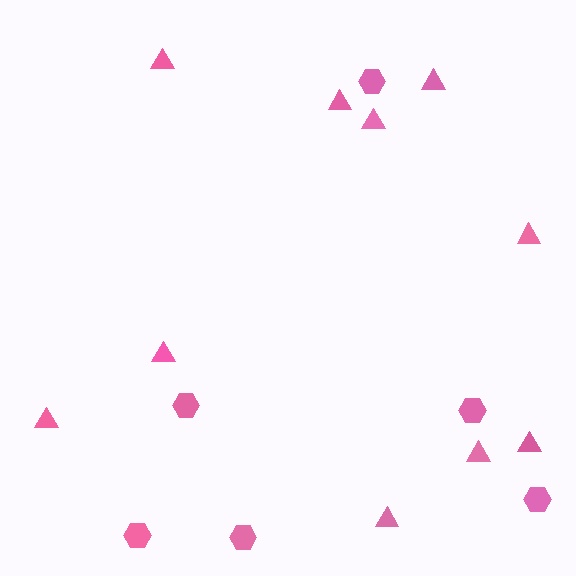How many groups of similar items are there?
There are 2 groups: one group of triangles (10) and one group of hexagons (6).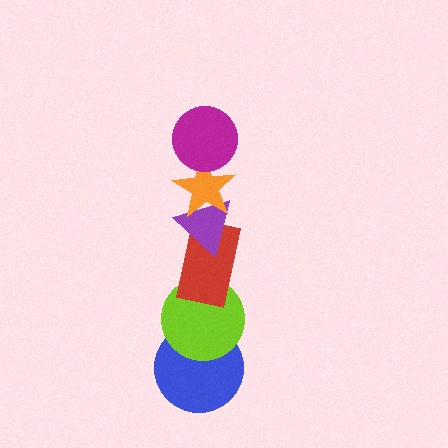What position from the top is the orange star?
The orange star is 2nd from the top.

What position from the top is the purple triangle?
The purple triangle is 3rd from the top.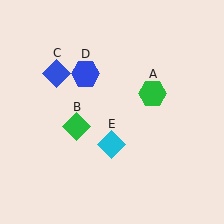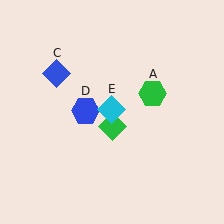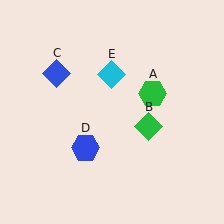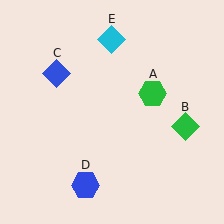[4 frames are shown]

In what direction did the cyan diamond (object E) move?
The cyan diamond (object E) moved up.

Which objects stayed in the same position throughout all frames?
Green hexagon (object A) and blue diamond (object C) remained stationary.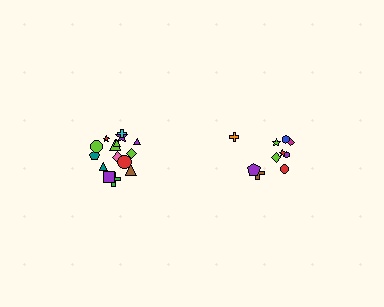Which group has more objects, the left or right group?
The left group.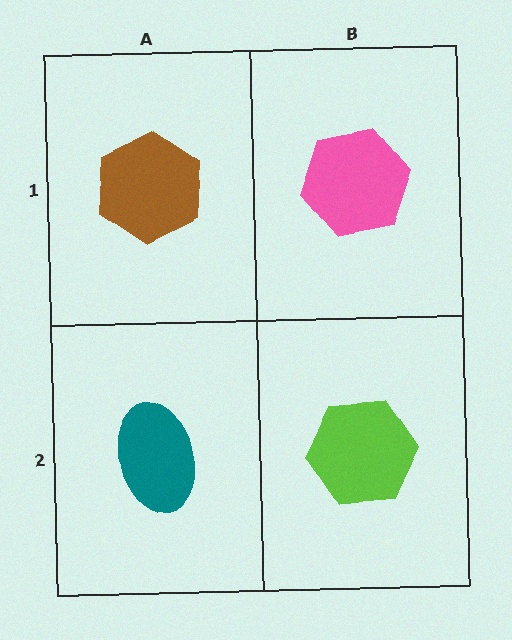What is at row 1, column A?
A brown hexagon.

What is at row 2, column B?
A lime hexagon.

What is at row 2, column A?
A teal ellipse.